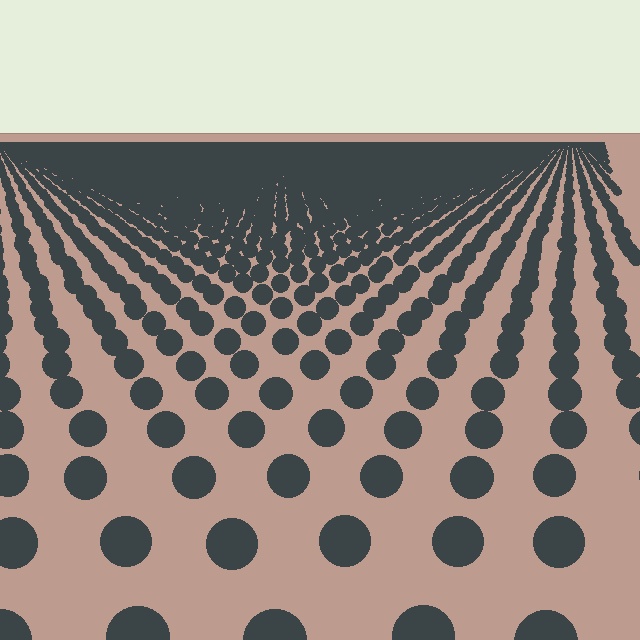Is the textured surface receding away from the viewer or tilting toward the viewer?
The surface is receding away from the viewer. Texture elements get smaller and denser toward the top.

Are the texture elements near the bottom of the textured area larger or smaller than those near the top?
Larger. Near the bottom, elements are closer to the viewer and appear at a bigger on-screen size.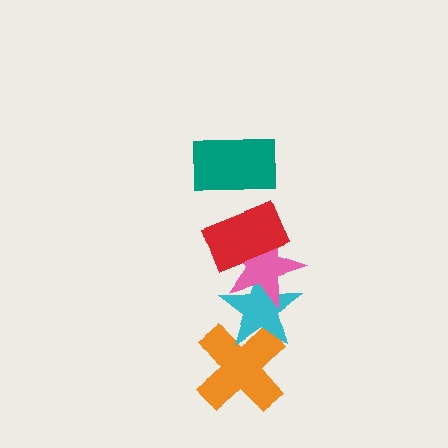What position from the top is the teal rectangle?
The teal rectangle is 1st from the top.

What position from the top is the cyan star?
The cyan star is 4th from the top.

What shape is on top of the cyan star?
The pink star is on top of the cyan star.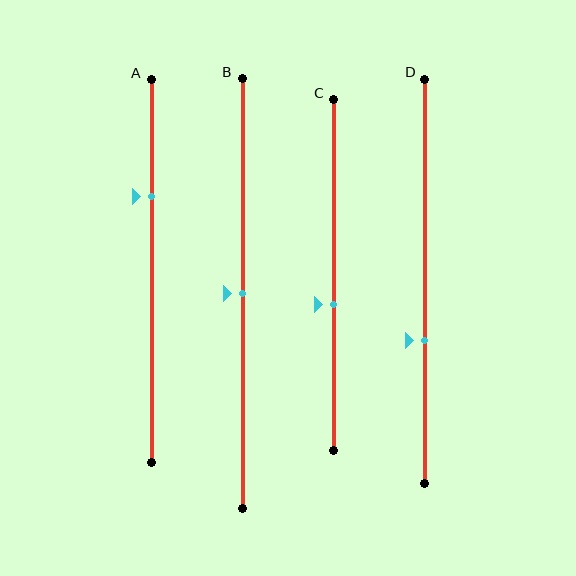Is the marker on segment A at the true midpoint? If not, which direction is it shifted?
No, the marker on segment A is shifted upward by about 19% of the segment length.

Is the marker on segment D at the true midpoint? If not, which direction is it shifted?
No, the marker on segment D is shifted downward by about 15% of the segment length.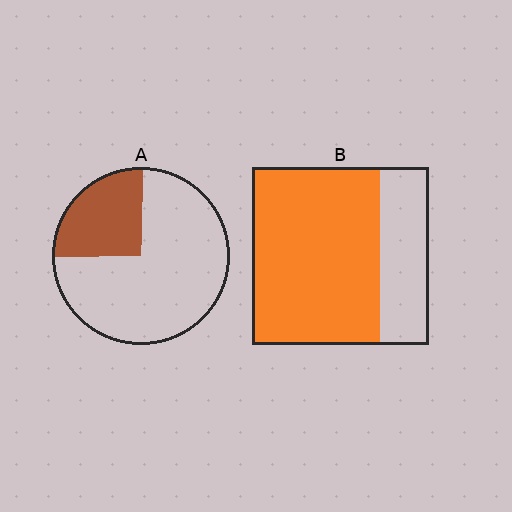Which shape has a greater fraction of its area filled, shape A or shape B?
Shape B.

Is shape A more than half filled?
No.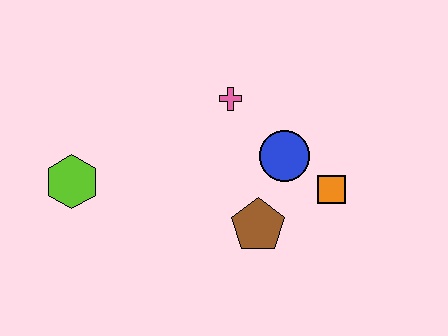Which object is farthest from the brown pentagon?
The lime hexagon is farthest from the brown pentagon.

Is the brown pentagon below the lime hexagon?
Yes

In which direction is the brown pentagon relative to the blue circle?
The brown pentagon is below the blue circle.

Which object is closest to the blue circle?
The orange square is closest to the blue circle.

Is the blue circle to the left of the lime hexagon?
No